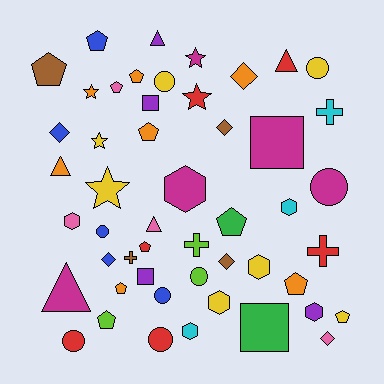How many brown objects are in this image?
There are 4 brown objects.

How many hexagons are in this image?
There are 7 hexagons.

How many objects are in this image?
There are 50 objects.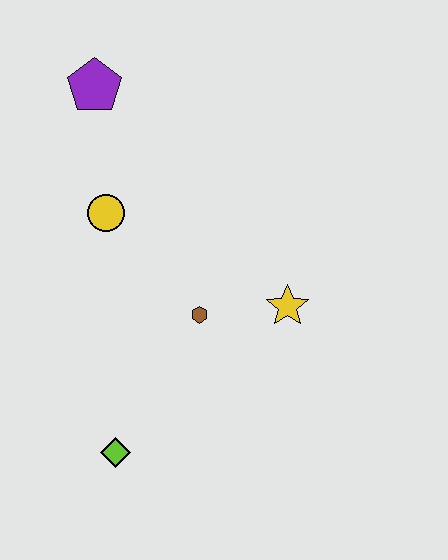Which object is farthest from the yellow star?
The purple pentagon is farthest from the yellow star.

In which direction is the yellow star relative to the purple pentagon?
The yellow star is below the purple pentagon.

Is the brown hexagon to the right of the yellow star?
No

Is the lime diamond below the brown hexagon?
Yes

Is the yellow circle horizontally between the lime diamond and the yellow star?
No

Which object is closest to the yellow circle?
The purple pentagon is closest to the yellow circle.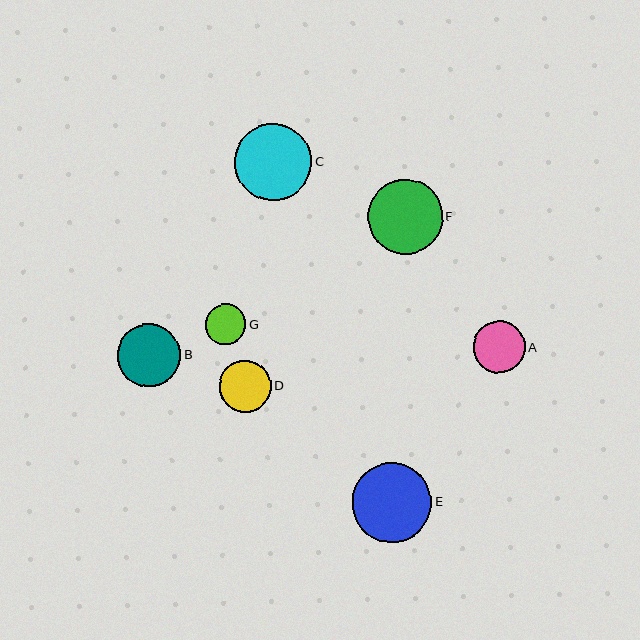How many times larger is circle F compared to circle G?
Circle F is approximately 1.8 times the size of circle G.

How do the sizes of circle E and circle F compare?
Circle E and circle F are approximately the same size.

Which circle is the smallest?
Circle G is the smallest with a size of approximately 41 pixels.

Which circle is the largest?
Circle E is the largest with a size of approximately 79 pixels.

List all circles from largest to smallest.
From largest to smallest: E, C, F, B, D, A, G.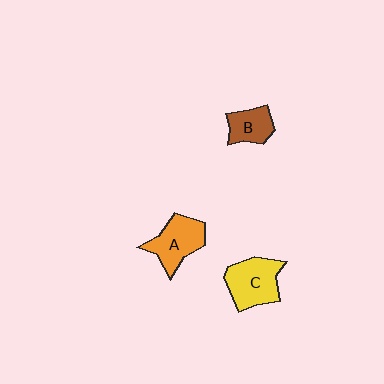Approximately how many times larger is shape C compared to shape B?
Approximately 1.6 times.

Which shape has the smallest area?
Shape B (brown).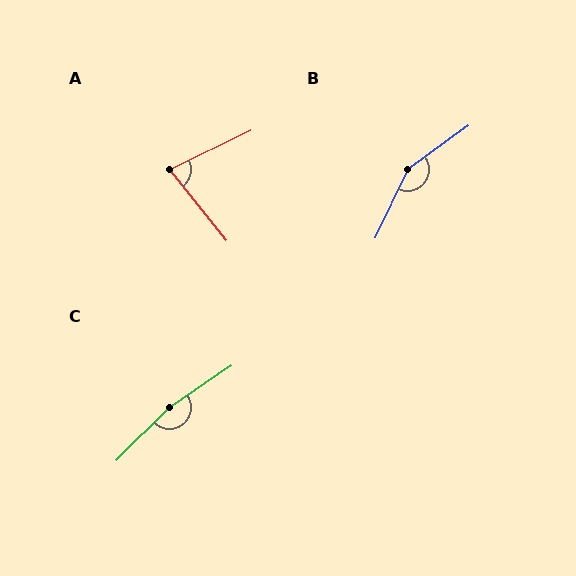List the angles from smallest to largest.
A (77°), B (151°), C (169°).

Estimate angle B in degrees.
Approximately 151 degrees.